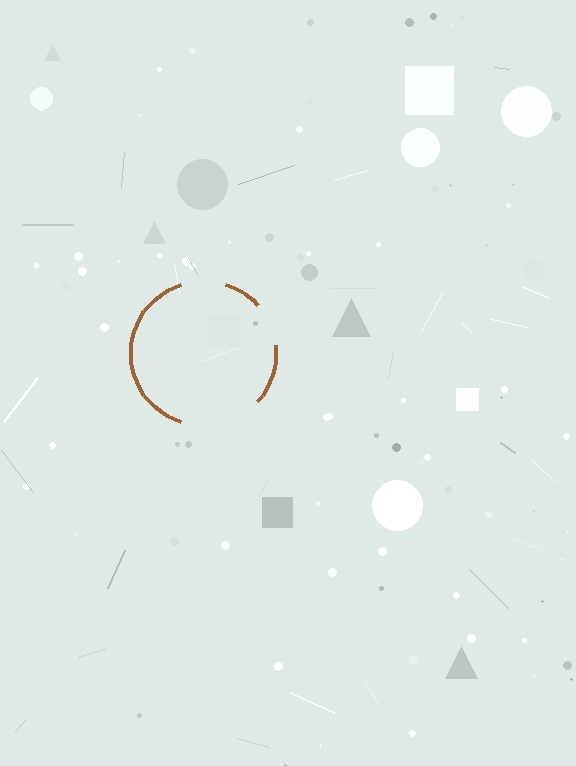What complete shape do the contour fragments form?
The contour fragments form a circle.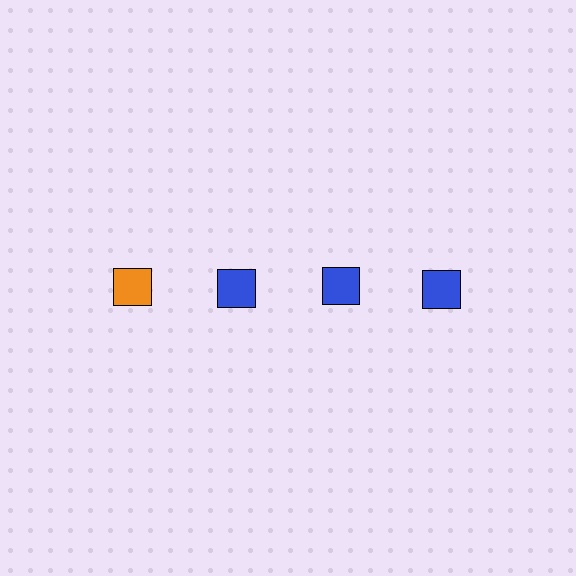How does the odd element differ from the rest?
It has a different color: orange instead of blue.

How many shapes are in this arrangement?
There are 4 shapes arranged in a grid pattern.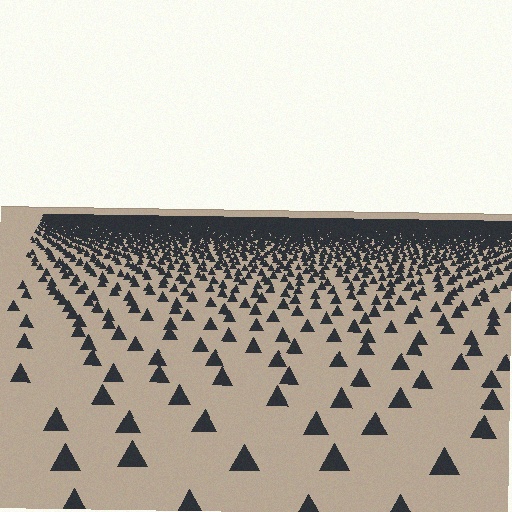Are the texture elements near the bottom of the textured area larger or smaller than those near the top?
Larger. Near the bottom, elements are closer to the viewer and appear at a bigger on-screen size.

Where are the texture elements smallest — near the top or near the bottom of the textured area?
Near the top.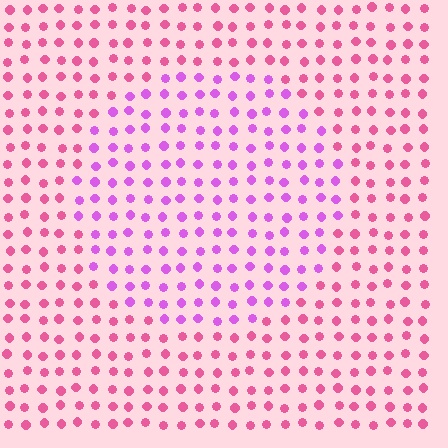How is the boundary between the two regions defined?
The boundary is defined purely by a slight shift in hue (about 39 degrees). Spacing, size, and orientation are identical on both sides.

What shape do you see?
I see a circle.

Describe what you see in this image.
The image is filled with small pink elements in a uniform arrangement. A circle-shaped region is visible where the elements are tinted to a slightly different hue, forming a subtle color boundary.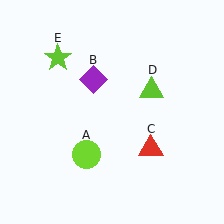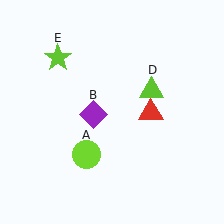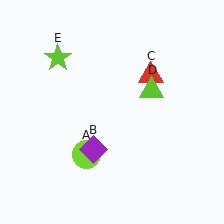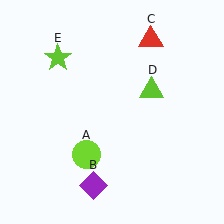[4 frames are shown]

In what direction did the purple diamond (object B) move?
The purple diamond (object B) moved down.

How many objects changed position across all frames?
2 objects changed position: purple diamond (object B), red triangle (object C).